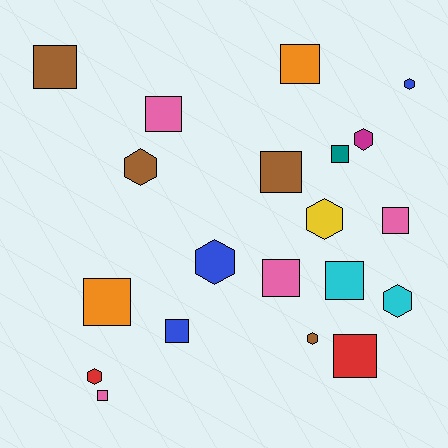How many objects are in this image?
There are 20 objects.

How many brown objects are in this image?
There are 4 brown objects.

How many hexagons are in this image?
There are 8 hexagons.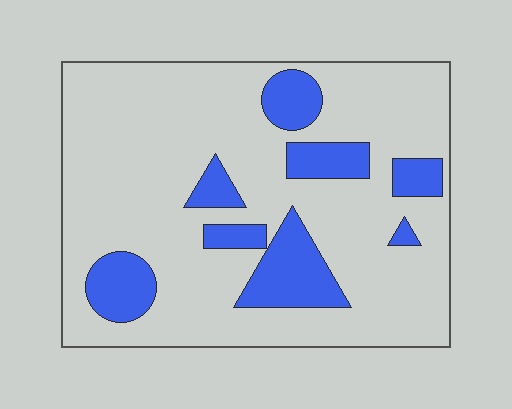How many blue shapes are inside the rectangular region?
8.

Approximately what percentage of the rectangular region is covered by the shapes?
Approximately 20%.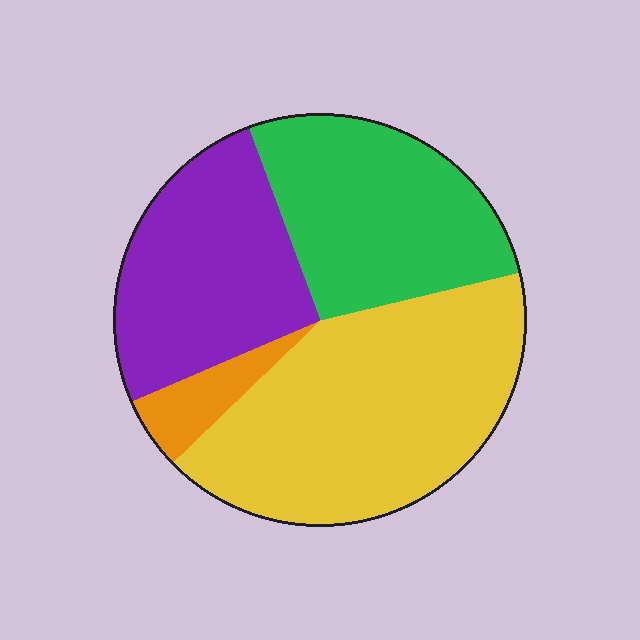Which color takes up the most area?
Yellow, at roughly 40%.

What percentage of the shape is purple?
Purple takes up between a quarter and a half of the shape.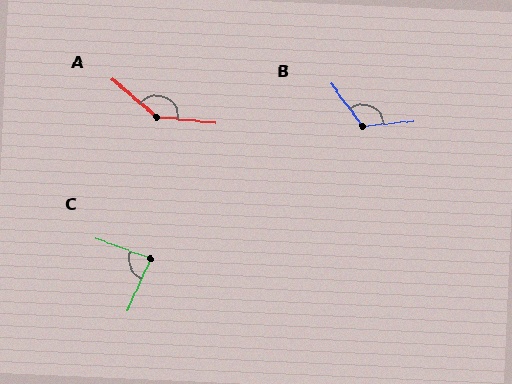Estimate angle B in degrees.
Approximately 121 degrees.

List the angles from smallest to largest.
C (85°), B (121°), A (145°).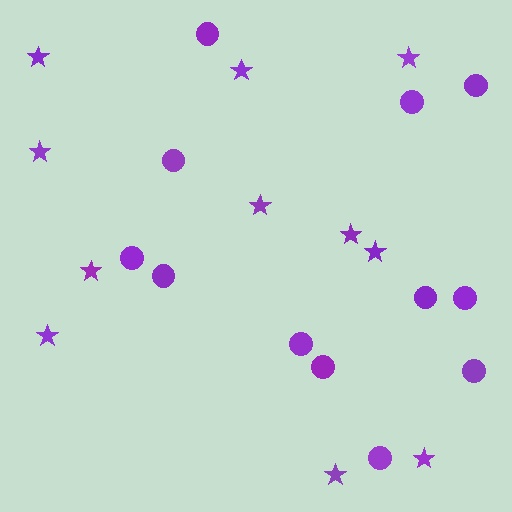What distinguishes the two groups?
There are 2 groups: one group of stars (11) and one group of circles (12).